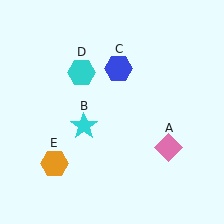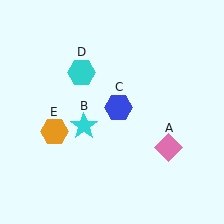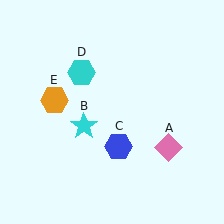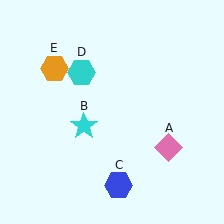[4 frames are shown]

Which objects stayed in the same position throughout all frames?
Pink diamond (object A) and cyan star (object B) and cyan hexagon (object D) remained stationary.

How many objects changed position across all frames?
2 objects changed position: blue hexagon (object C), orange hexagon (object E).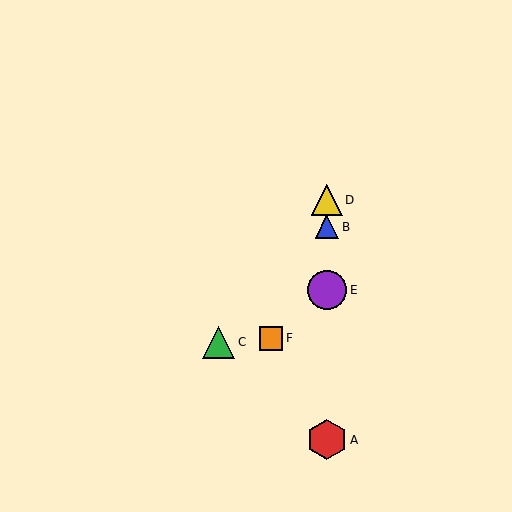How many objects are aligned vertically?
4 objects (A, B, D, E) are aligned vertically.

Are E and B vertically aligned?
Yes, both are at x≈327.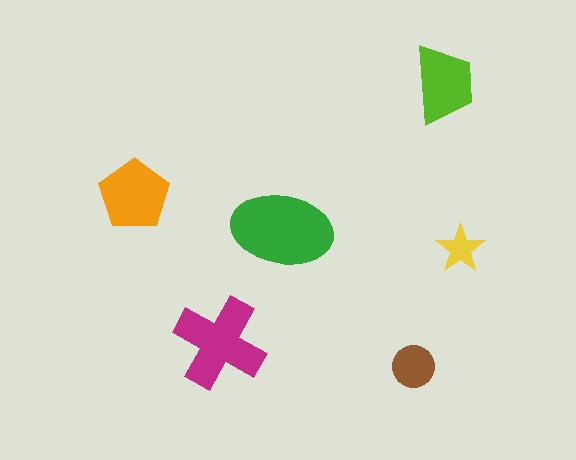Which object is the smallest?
The yellow star.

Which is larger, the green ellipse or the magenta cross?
The green ellipse.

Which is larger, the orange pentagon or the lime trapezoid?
The orange pentagon.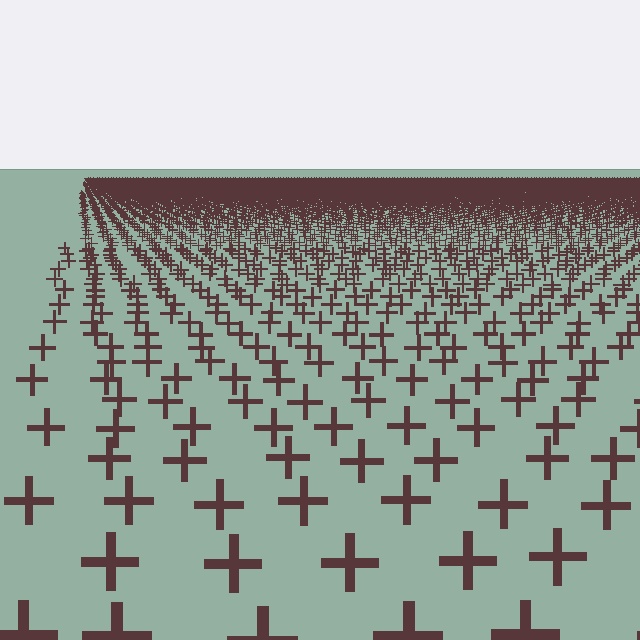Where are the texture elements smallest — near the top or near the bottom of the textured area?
Near the top.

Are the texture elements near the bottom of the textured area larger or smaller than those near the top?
Larger. Near the bottom, elements are closer to the viewer and appear at a bigger on-screen size.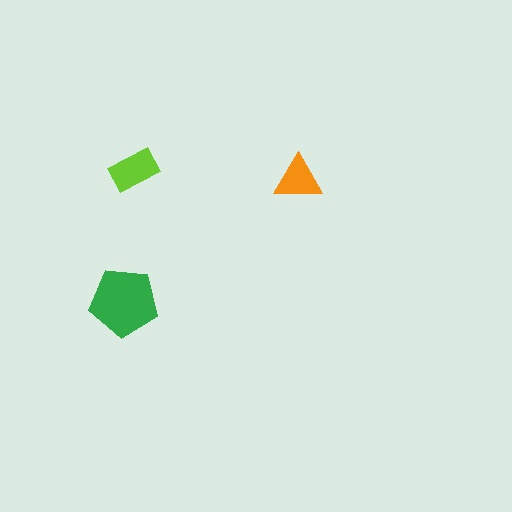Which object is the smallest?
The orange triangle.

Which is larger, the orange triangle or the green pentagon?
The green pentagon.